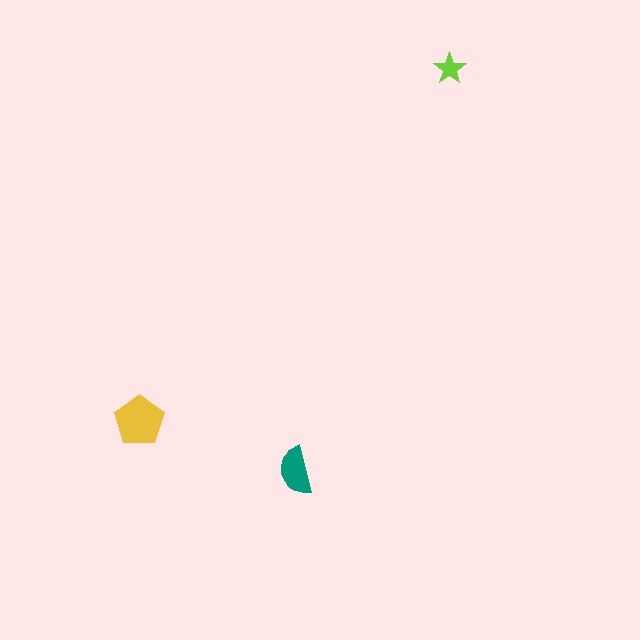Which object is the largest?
The yellow pentagon.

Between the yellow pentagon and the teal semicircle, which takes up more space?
The yellow pentagon.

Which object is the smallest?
The lime star.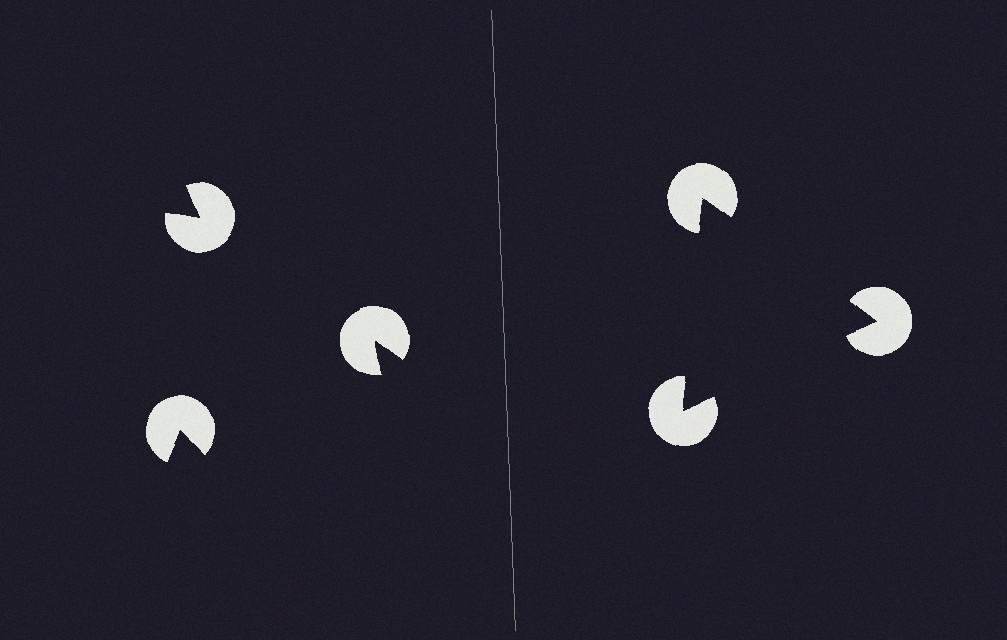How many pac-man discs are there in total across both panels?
6 — 3 on each side.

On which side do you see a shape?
An illusory triangle appears on the right side. On the left side the wedge cuts are rotated, so no coherent shape forms.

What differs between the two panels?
The pac-man discs are positioned identically on both sides; only the wedge orientations differ. On the right they align to a triangle; on the left they are misaligned.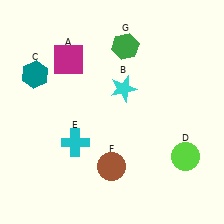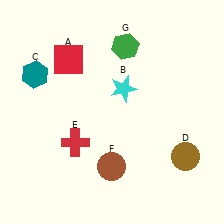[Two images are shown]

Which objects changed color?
A changed from magenta to red. D changed from lime to brown. E changed from cyan to red.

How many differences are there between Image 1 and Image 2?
There are 3 differences between the two images.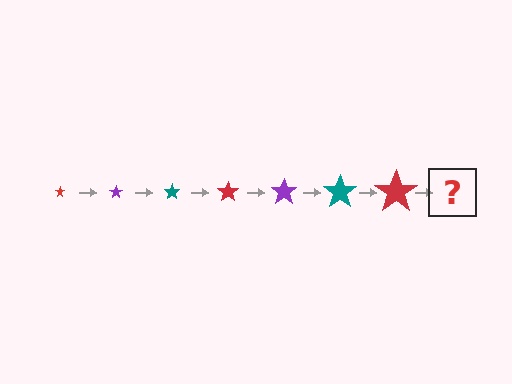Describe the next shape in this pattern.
It should be a purple star, larger than the previous one.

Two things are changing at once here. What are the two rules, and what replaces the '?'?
The two rules are that the star grows larger each step and the color cycles through red, purple, and teal. The '?' should be a purple star, larger than the previous one.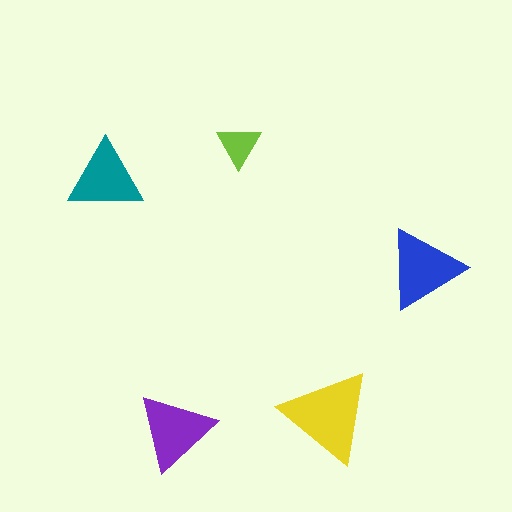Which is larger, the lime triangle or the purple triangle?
The purple one.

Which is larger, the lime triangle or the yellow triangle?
The yellow one.